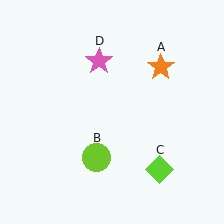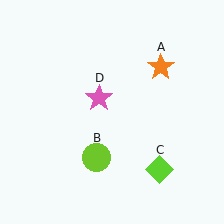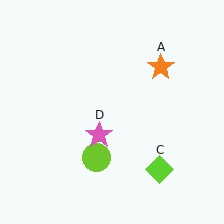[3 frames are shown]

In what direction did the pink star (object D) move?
The pink star (object D) moved down.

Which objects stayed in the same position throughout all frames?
Orange star (object A) and lime circle (object B) and lime diamond (object C) remained stationary.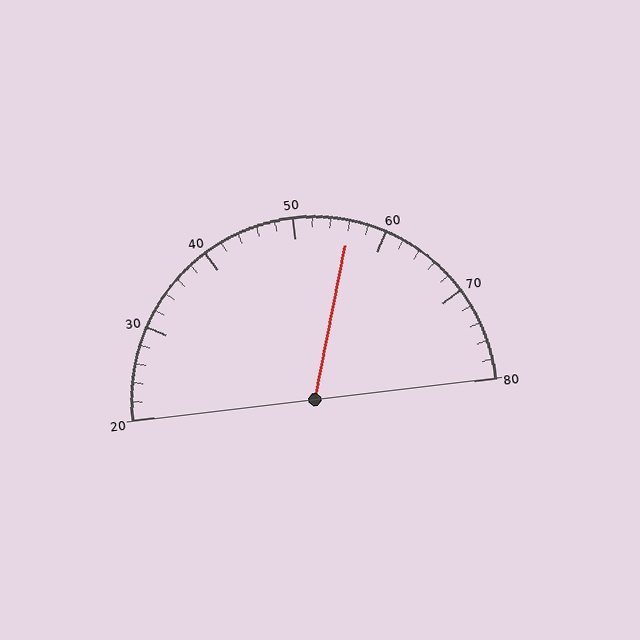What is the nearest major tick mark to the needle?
The nearest major tick mark is 60.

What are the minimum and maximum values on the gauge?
The gauge ranges from 20 to 80.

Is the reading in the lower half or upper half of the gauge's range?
The reading is in the upper half of the range (20 to 80).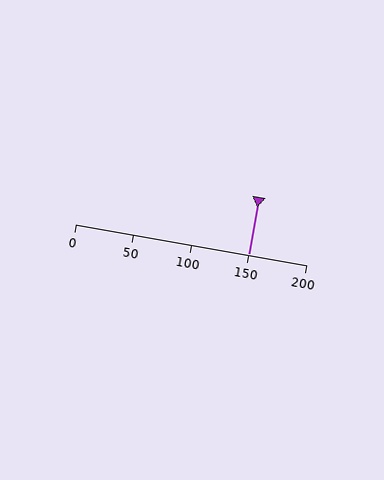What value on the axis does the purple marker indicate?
The marker indicates approximately 150.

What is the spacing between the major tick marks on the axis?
The major ticks are spaced 50 apart.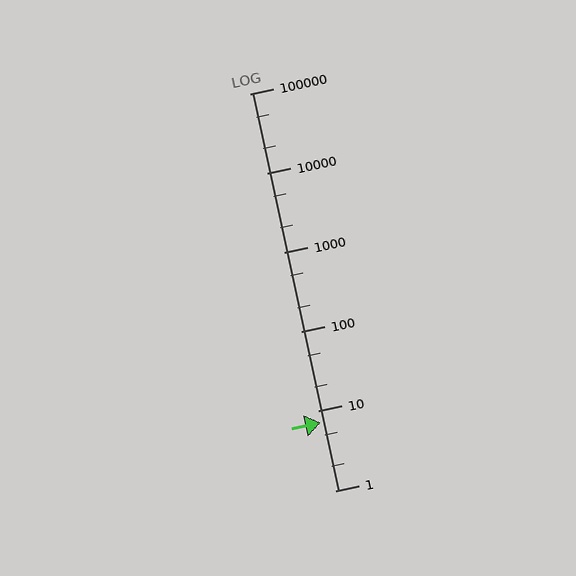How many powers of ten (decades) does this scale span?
The scale spans 5 decades, from 1 to 100000.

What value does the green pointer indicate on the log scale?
The pointer indicates approximately 7.1.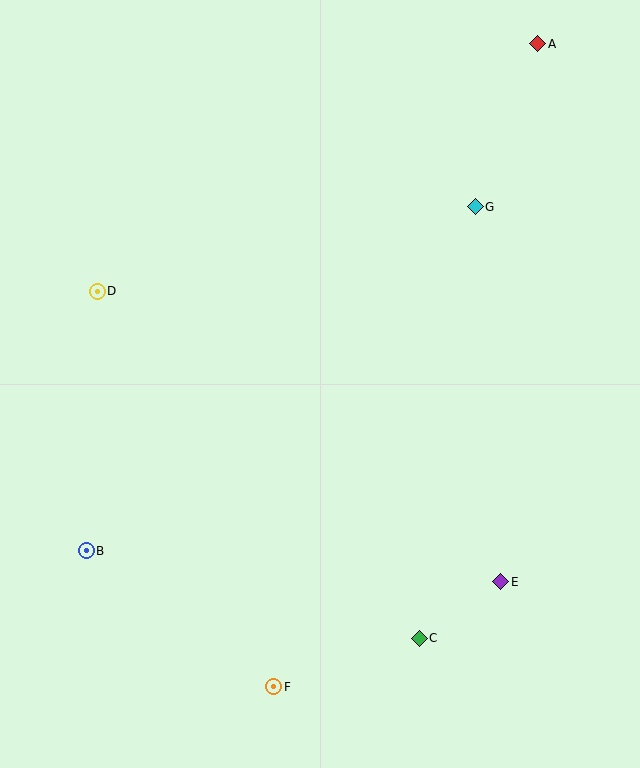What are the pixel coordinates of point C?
Point C is at (419, 638).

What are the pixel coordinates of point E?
Point E is at (501, 582).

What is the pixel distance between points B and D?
The distance between B and D is 260 pixels.